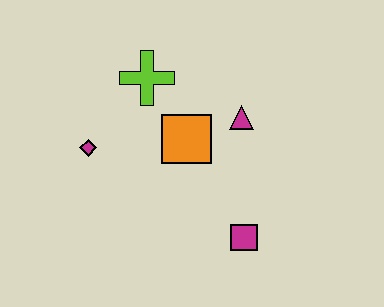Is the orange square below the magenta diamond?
No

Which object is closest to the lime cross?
The orange square is closest to the lime cross.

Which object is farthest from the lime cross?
The magenta square is farthest from the lime cross.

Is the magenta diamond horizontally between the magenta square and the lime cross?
No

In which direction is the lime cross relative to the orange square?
The lime cross is above the orange square.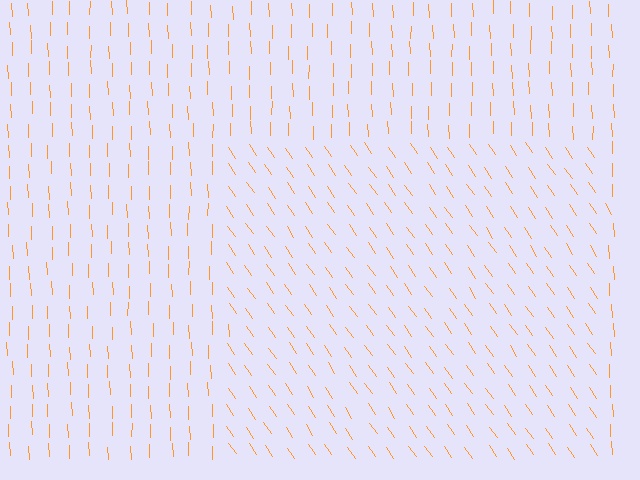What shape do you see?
I see a rectangle.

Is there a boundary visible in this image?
Yes, there is a texture boundary formed by a change in line orientation.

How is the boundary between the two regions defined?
The boundary is defined purely by a change in line orientation (approximately 33 degrees difference). All lines are the same color and thickness.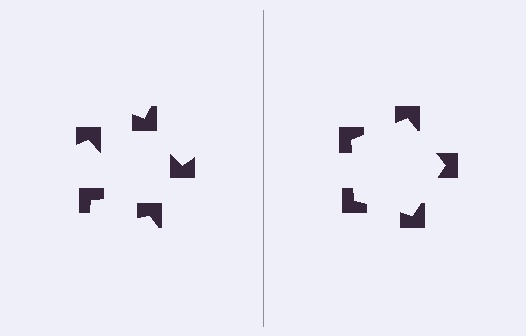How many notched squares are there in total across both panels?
10 — 5 on each side.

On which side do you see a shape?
An illusory pentagon appears on the right side. On the left side the wedge cuts are rotated, so no coherent shape forms.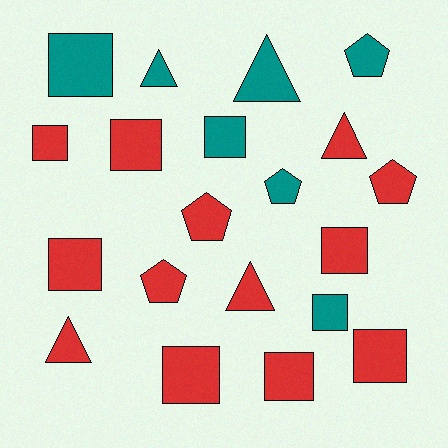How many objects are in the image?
There are 20 objects.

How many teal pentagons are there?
There are 2 teal pentagons.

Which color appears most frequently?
Red, with 13 objects.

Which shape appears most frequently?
Square, with 10 objects.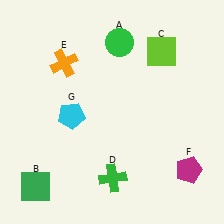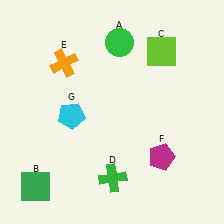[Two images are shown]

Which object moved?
The magenta pentagon (F) moved left.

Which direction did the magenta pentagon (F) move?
The magenta pentagon (F) moved left.